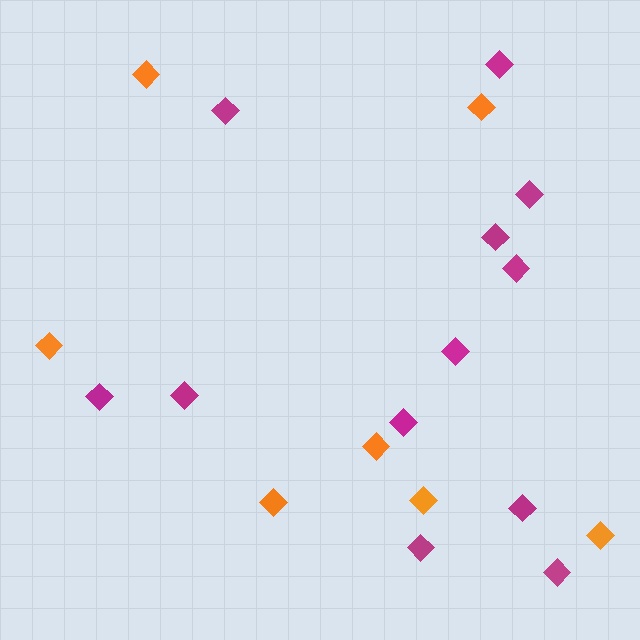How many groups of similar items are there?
There are 2 groups: one group of orange diamonds (7) and one group of magenta diamonds (12).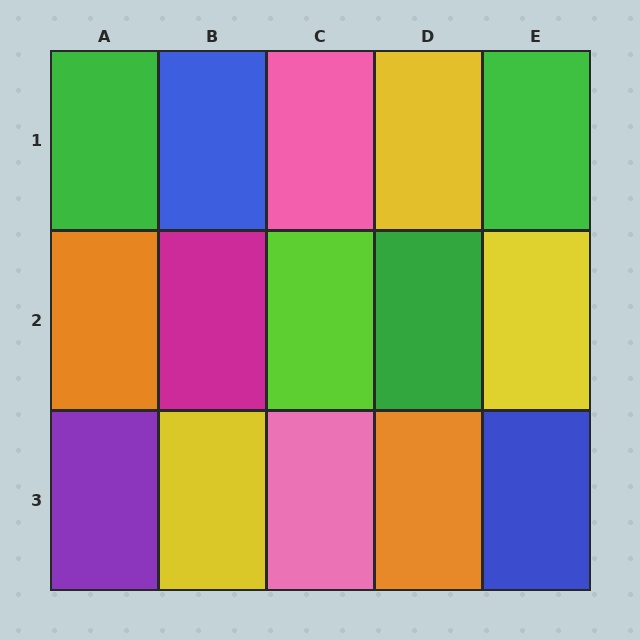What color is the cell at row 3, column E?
Blue.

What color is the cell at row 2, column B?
Magenta.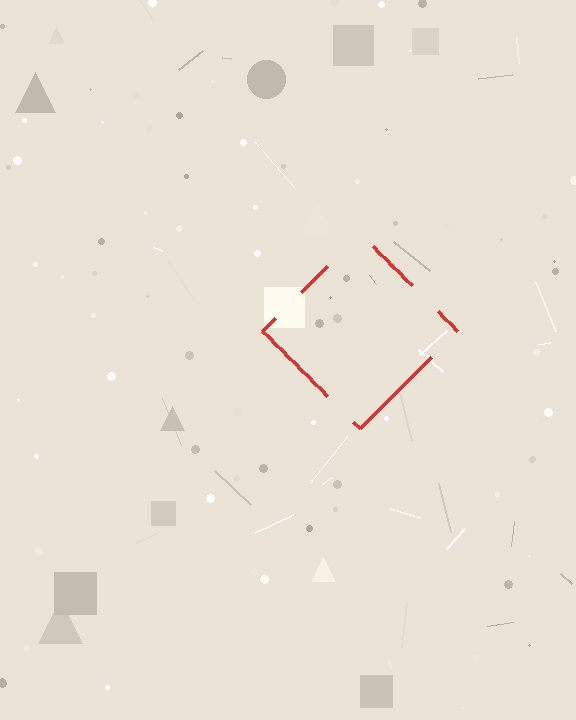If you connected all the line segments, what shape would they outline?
They would outline a diamond.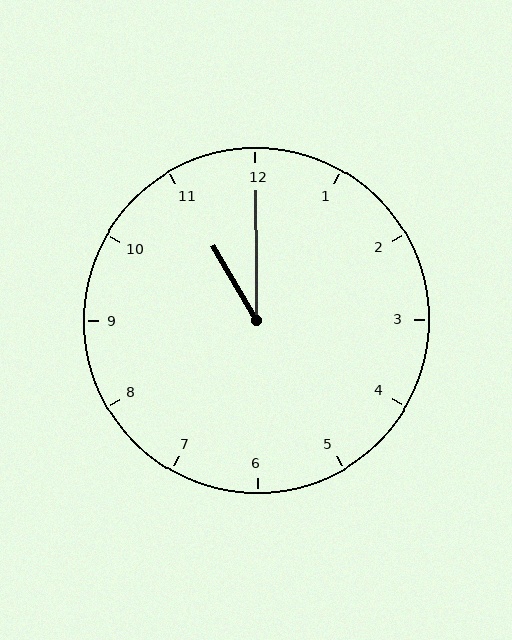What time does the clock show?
11:00.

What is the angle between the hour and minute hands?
Approximately 30 degrees.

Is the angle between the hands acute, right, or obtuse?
It is acute.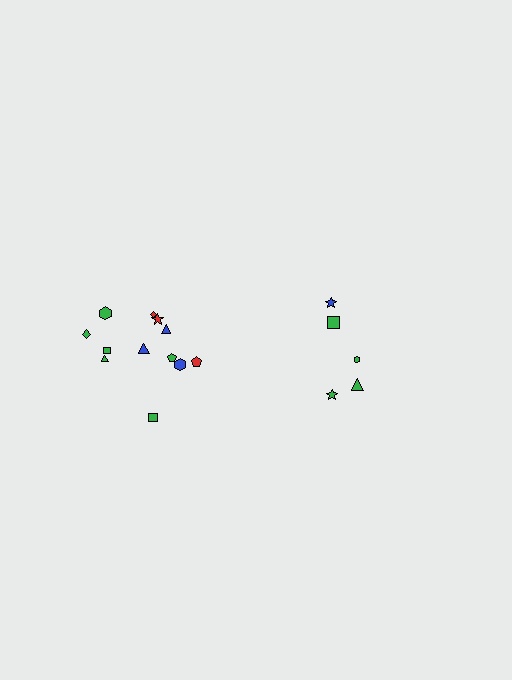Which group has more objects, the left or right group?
The left group.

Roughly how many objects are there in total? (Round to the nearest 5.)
Roughly 15 objects in total.